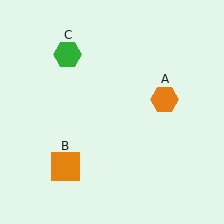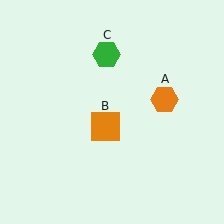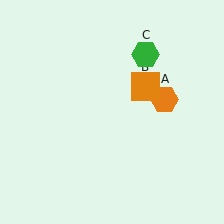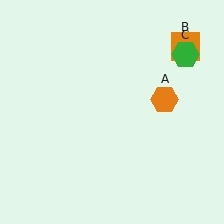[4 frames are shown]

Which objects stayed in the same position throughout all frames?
Orange hexagon (object A) remained stationary.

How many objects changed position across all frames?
2 objects changed position: orange square (object B), green hexagon (object C).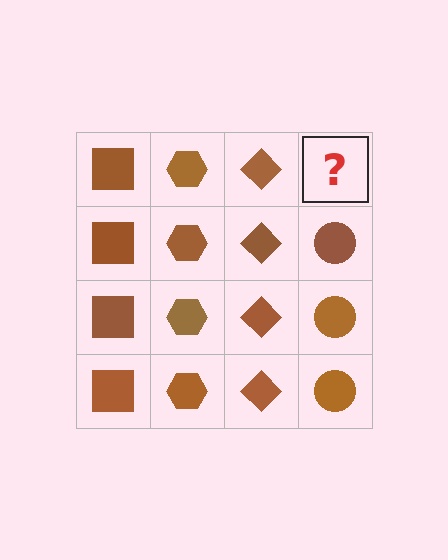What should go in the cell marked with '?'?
The missing cell should contain a brown circle.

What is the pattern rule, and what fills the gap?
The rule is that each column has a consistent shape. The gap should be filled with a brown circle.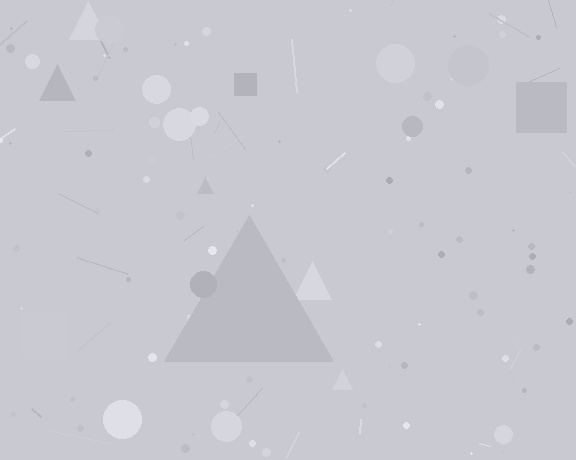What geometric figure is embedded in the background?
A triangle is embedded in the background.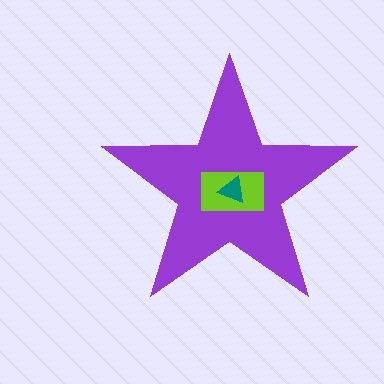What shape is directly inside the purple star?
The lime rectangle.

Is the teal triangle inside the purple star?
Yes.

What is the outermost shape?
The purple star.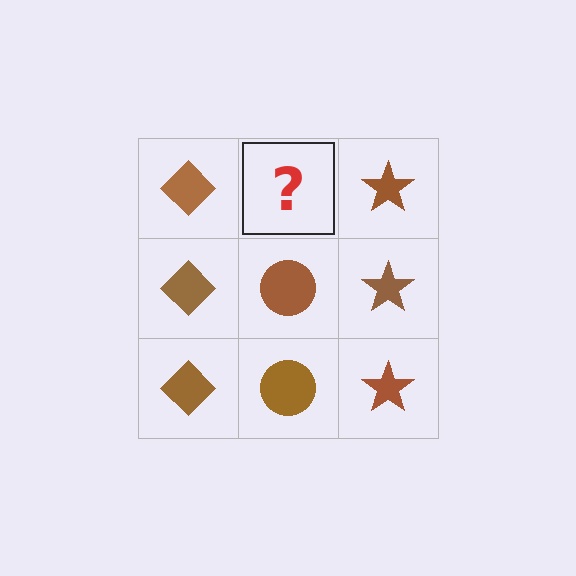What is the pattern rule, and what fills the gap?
The rule is that each column has a consistent shape. The gap should be filled with a brown circle.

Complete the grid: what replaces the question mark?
The question mark should be replaced with a brown circle.